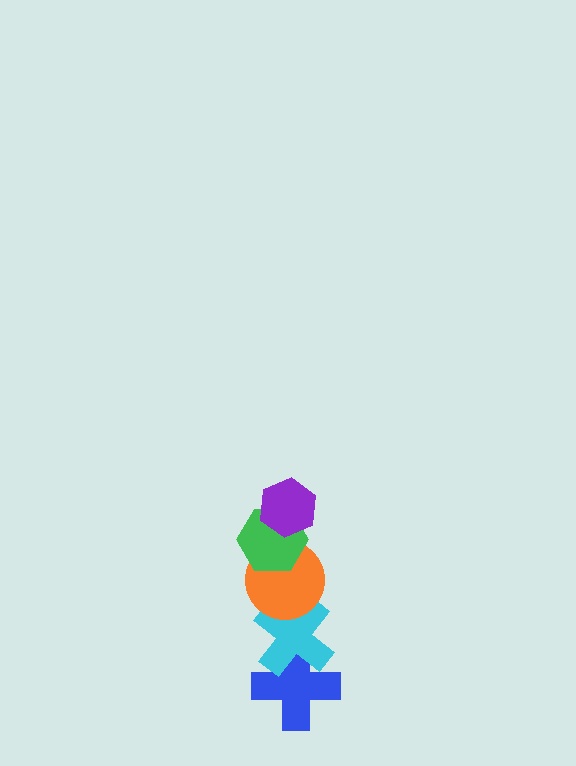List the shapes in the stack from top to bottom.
From top to bottom: the purple hexagon, the green hexagon, the orange circle, the cyan cross, the blue cross.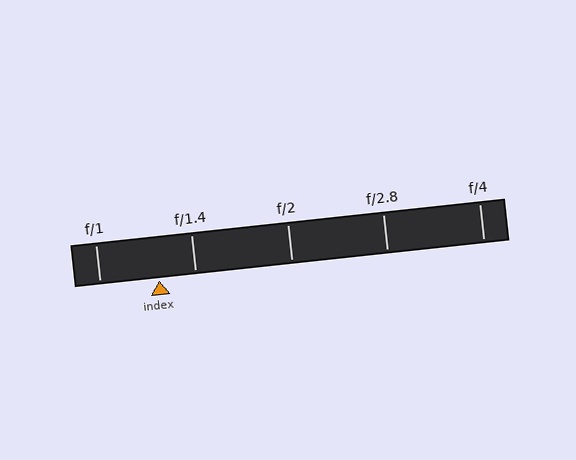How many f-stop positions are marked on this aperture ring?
There are 5 f-stop positions marked.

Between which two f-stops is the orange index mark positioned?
The index mark is between f/1 and f/1.4.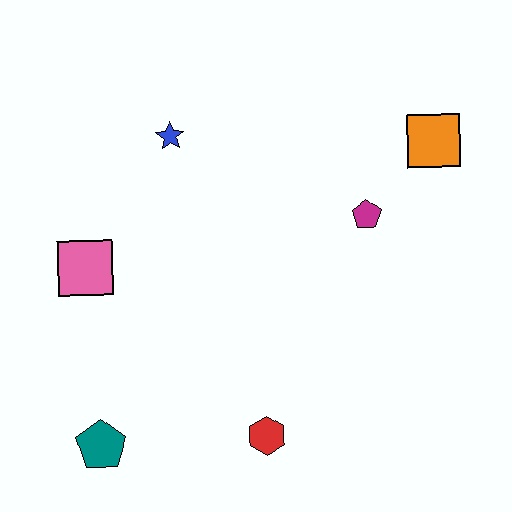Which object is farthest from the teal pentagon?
The orange square is farthest from the teal pentagon.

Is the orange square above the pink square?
Yes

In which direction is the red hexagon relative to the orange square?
The red hexagon is below the orange square.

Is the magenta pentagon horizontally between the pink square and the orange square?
Yes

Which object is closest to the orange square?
The magenta pentagon is closest to the orange square.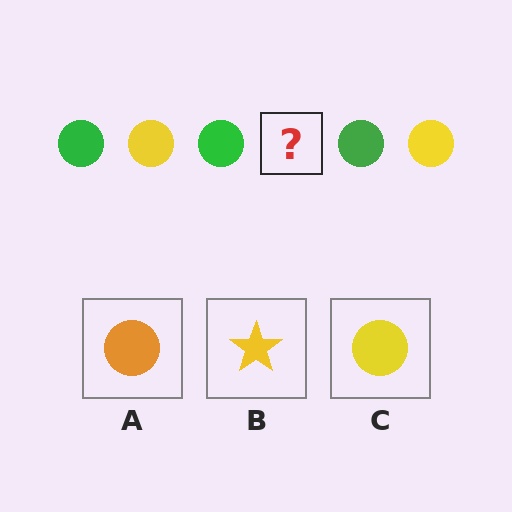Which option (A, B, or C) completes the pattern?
C.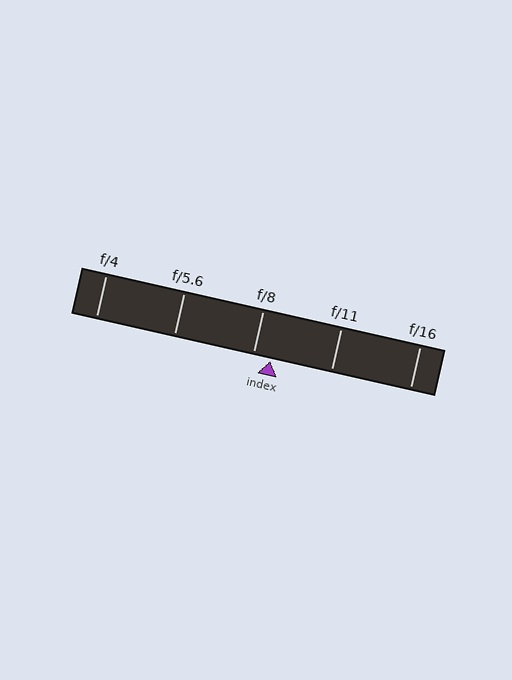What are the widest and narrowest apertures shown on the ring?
The widest aperture shown is f/4 and the narrowest is f/16.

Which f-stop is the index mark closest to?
The index mark is closest to f/8.